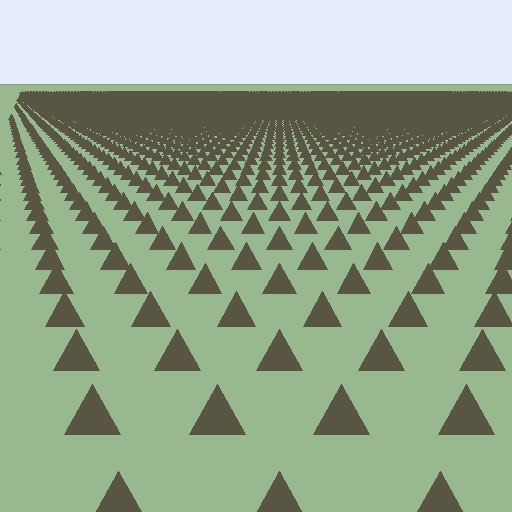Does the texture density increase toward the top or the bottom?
Density increases toward the top.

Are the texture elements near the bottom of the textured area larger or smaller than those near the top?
Larger. Near the bottom, elements are closer to the viewer and appear at a bigger on-screen size.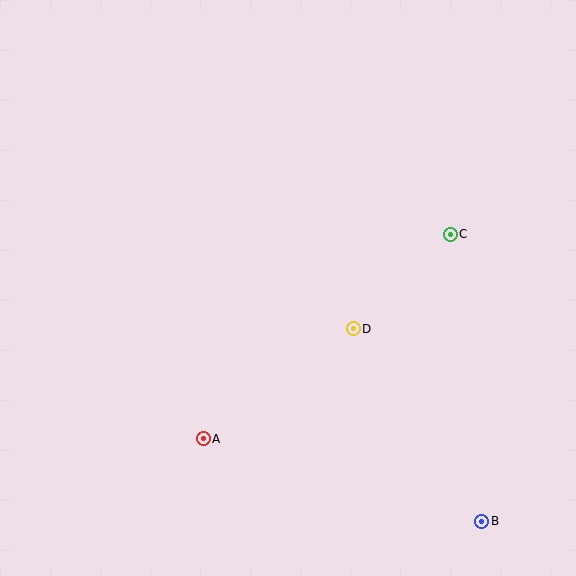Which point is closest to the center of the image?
Point D at (353, 329) is closest to the center.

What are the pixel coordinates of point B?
Point B is at (482, 521).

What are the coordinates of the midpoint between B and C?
The midpoint between B and C is at (466, 378).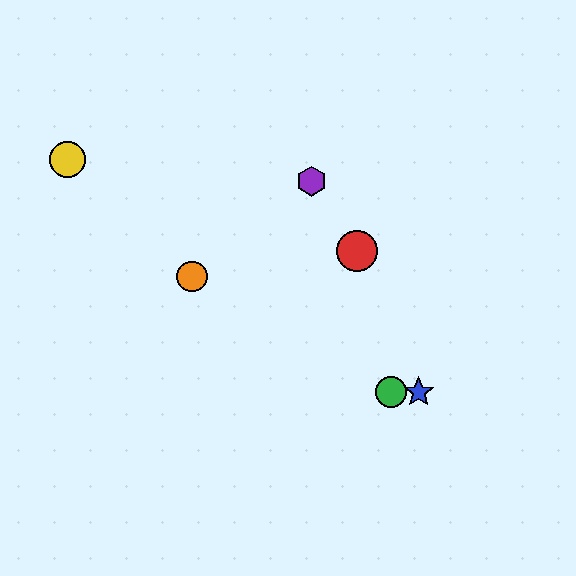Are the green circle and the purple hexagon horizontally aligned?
No, the green circle is at y≈392 and the purple hexagon is at y≈181.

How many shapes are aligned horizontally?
2 shapes (the blue star, the green circle) are aligned horizontally.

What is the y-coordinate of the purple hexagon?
The purple hexagon is at y≈181.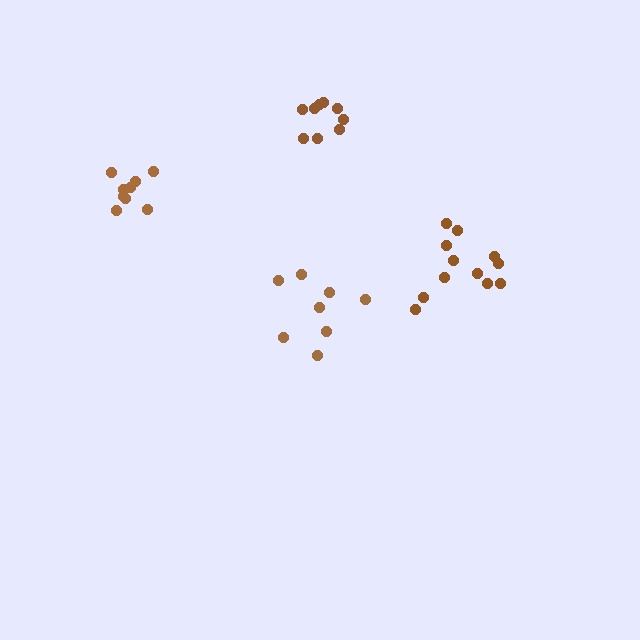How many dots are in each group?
Group 1: 9 dots, Group 2: 12 dots, Group 3: 8 dots, Group 4: 9 dots (38 total).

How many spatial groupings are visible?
There are 4 spatial groupings.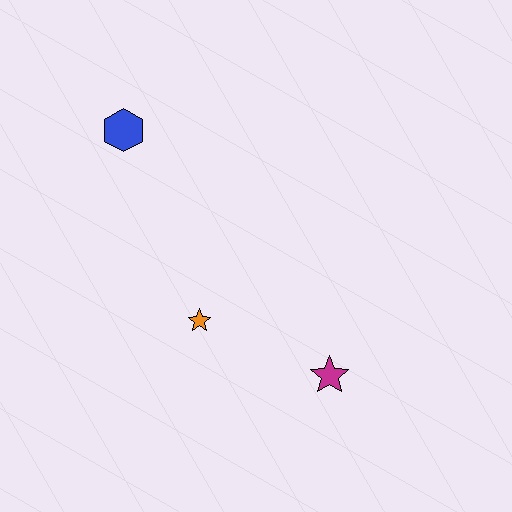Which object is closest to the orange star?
The magenta star is closest to the orange star.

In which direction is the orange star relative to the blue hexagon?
The orange star is below the blue hexagon.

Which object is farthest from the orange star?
The blue hexagon is farthest from the orange star.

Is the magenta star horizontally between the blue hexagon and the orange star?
No